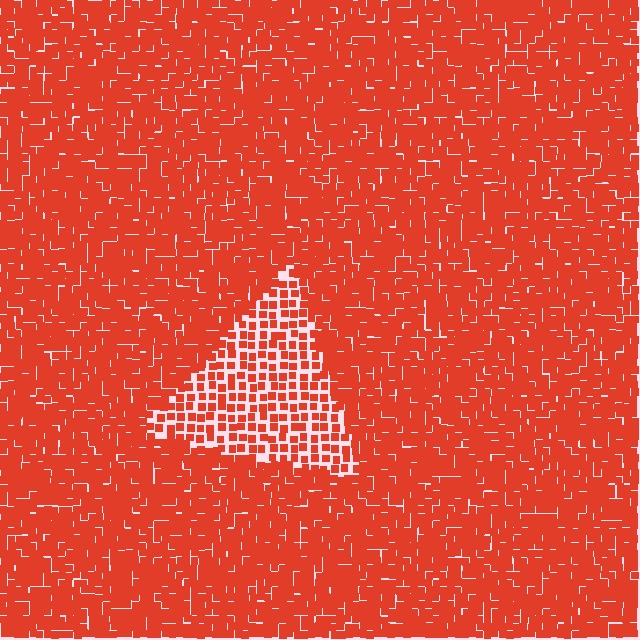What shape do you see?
I see a triangle.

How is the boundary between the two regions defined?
The boundary is defined by a change in element density (approximately 2.0x ratio). All elements are the same color, size, and shape.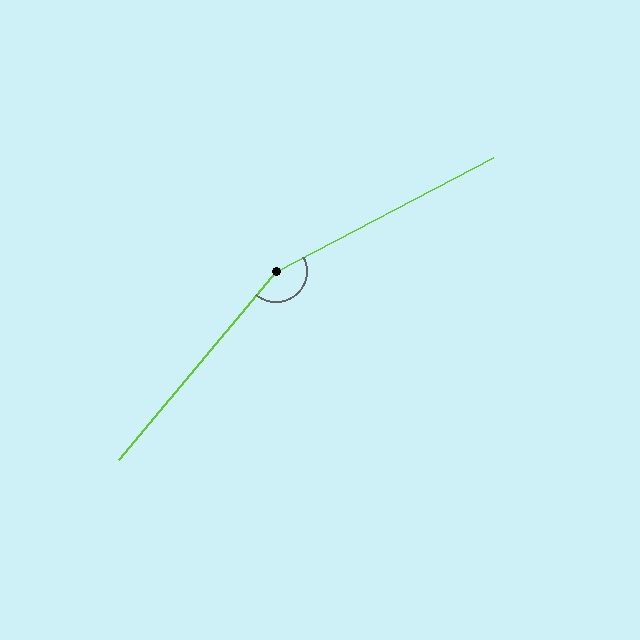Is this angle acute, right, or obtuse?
It is obtuse.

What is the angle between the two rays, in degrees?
Approximately 158 degrees.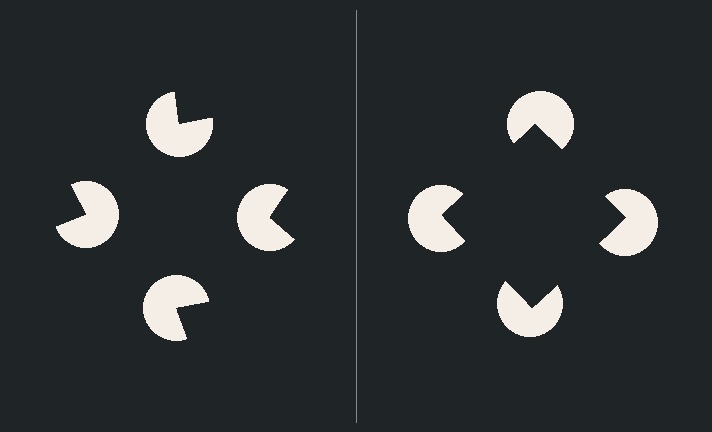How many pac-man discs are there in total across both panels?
8 — 4 on each side.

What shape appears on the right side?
An illusory square.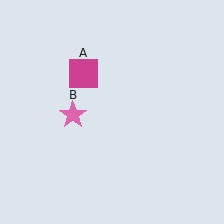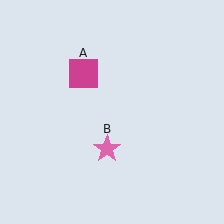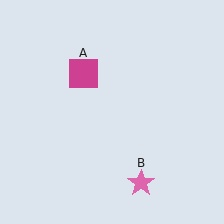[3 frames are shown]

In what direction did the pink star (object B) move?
The pink star (object B) moved down and to the right.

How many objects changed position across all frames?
1 object changed position: pink star (object B).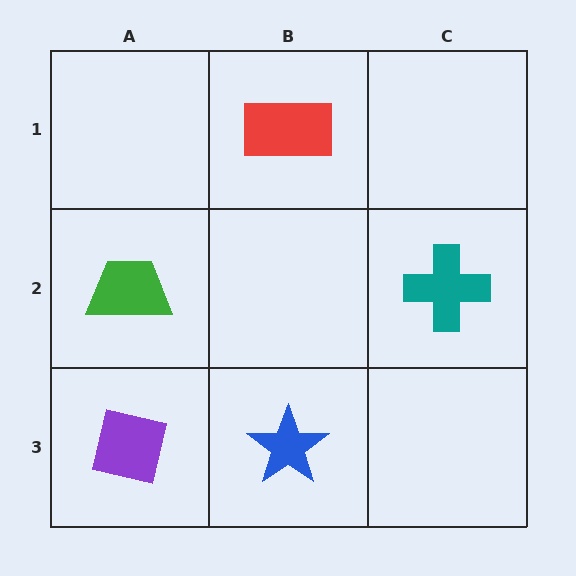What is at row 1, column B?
A red rectangle.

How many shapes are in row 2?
2 shapes.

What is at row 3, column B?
A blue star.